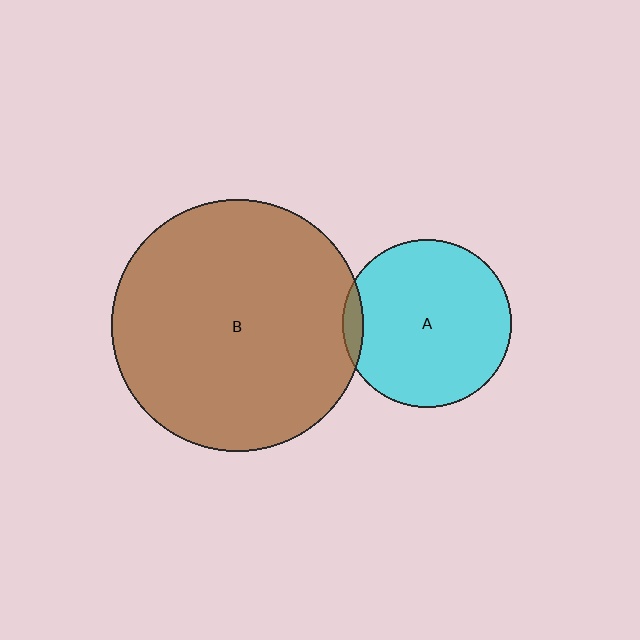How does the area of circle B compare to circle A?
Approximately 2.2 times.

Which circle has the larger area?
Circle B (brown).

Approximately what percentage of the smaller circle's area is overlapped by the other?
Approximately 5%.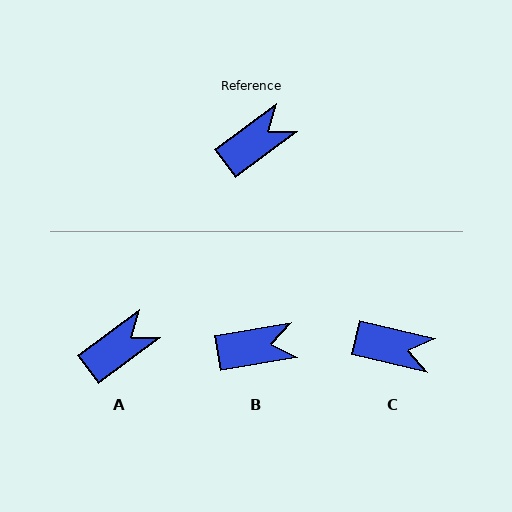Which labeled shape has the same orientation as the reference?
A.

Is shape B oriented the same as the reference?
No, it is off by about 27 degrees.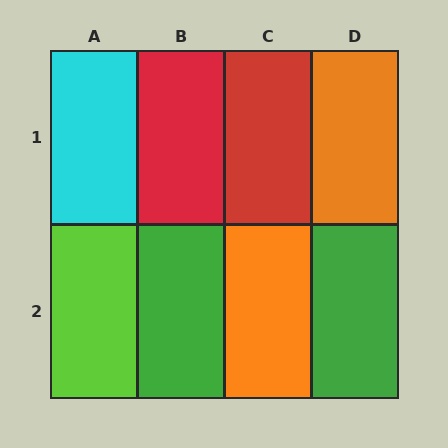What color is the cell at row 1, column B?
Red.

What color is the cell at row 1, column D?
Orange.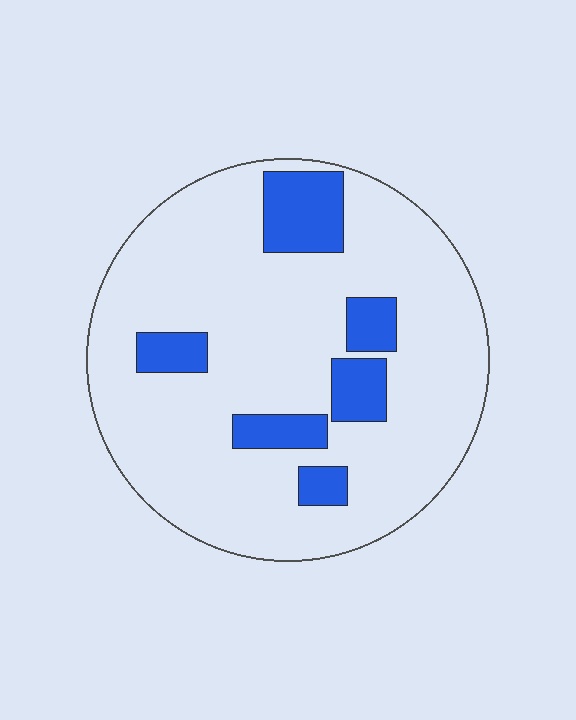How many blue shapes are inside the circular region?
6.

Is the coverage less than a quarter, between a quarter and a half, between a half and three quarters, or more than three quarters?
Less than a quarter.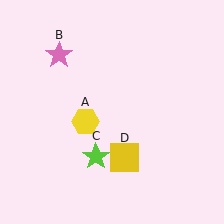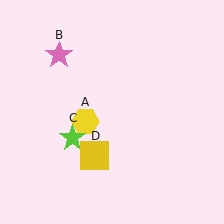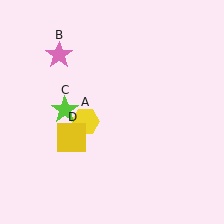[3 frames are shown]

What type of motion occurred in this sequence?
The lime star (object C), yellow square (object D) rotated clockwise around the center of the scene.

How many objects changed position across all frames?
2 objects changed position: lime star (object C), yellow square (object D).